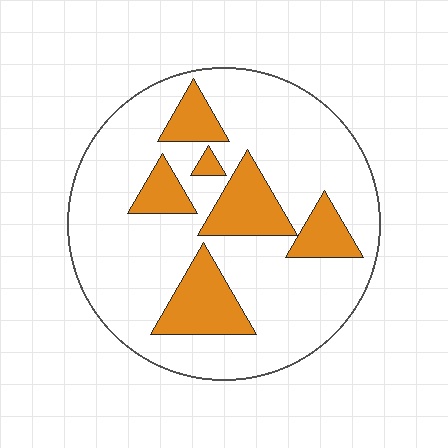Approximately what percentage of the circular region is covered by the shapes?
Approximately 20%.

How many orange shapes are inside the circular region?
6.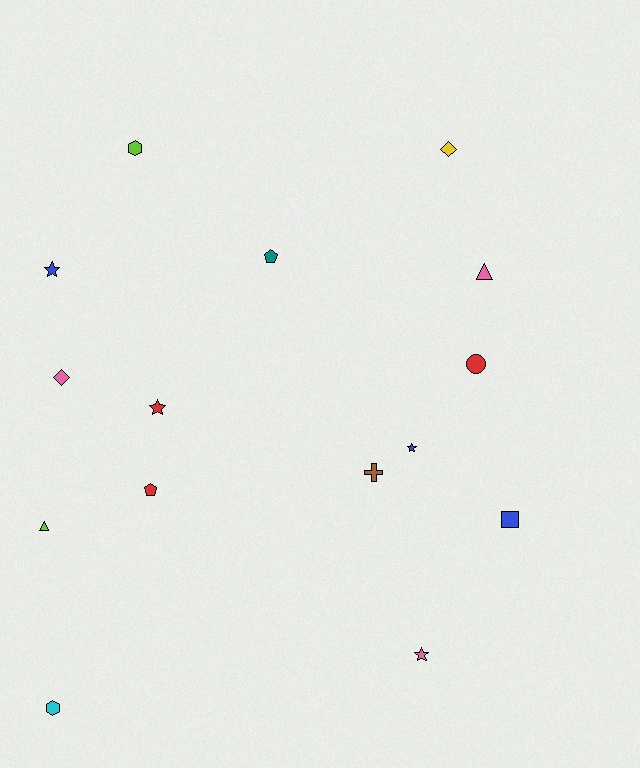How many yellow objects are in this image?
There is 1 yellow object.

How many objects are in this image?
There are 15 objects.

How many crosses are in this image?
There is 1 cross.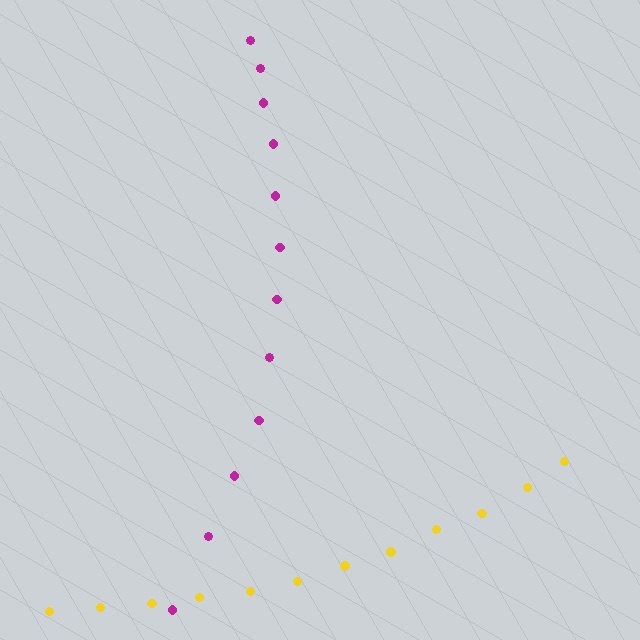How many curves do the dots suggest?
There are 2 distinct paths.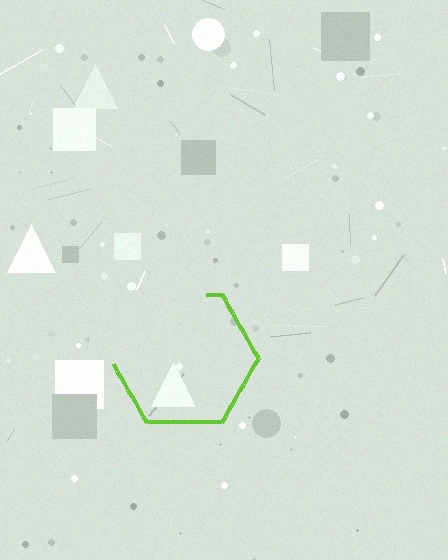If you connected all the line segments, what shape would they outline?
They would outline a hexagon.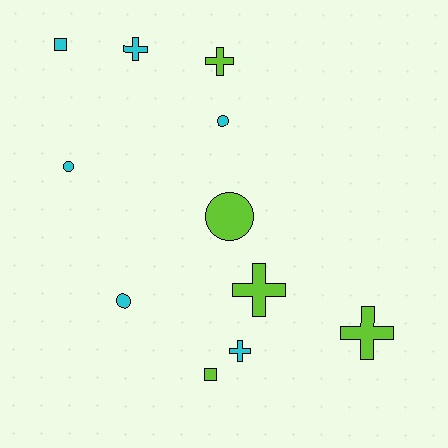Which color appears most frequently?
Cyan, with 6 objects.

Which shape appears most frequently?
Cross, with 5 objects.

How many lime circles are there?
There is 1 lime circle.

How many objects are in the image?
There are 11 objects.